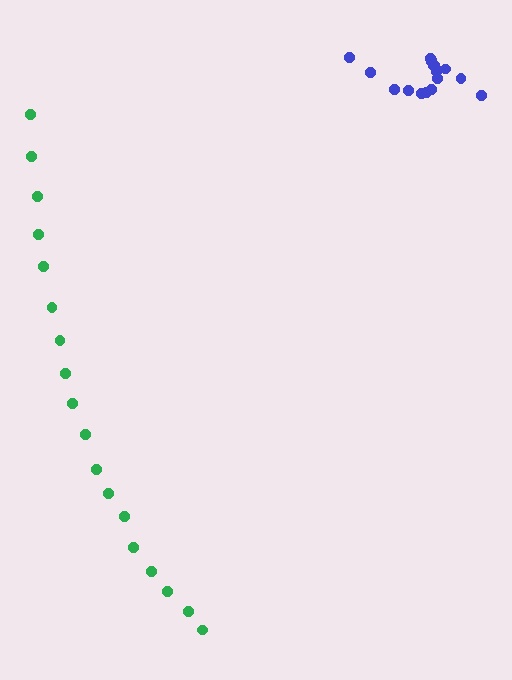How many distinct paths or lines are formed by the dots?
There are 2 distinct paths.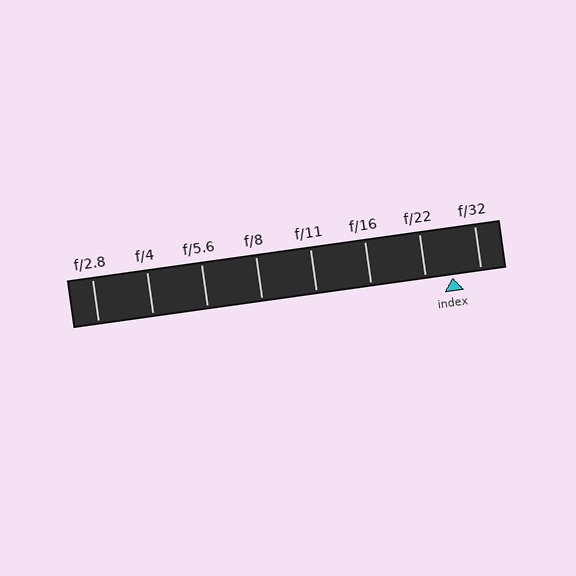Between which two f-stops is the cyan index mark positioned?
The index mark is between f/22 and f/32.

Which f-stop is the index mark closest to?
The index mark is closest to f/22.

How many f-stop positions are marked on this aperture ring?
There are 8 f-stop positions marked.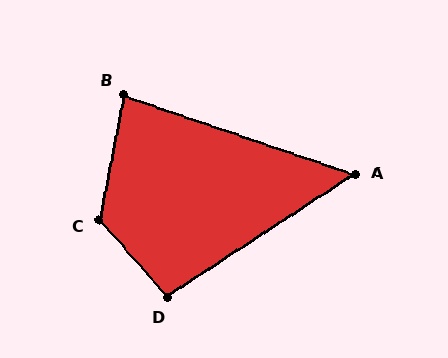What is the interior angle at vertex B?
Approximately 82 degrees (acute).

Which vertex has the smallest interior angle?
A, at approximately 52 degrees.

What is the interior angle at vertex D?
Approximately 98 degrees (obtuse).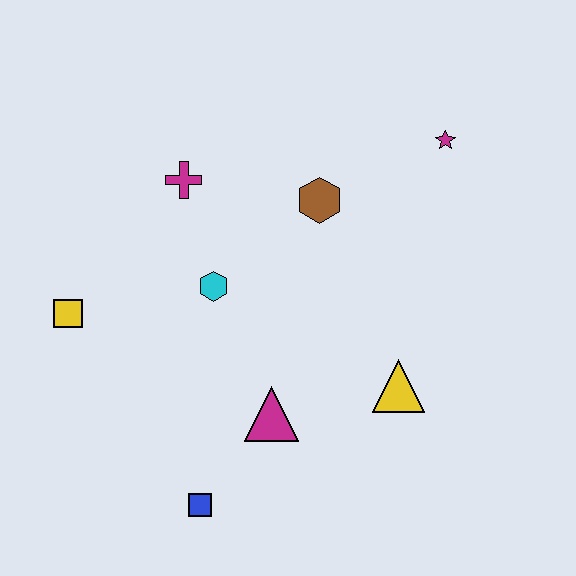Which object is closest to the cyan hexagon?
The magenta cross is closest to the cyan hexagon.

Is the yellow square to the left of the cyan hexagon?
Yes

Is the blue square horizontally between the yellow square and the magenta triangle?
Yes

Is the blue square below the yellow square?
Yes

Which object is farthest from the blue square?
The magenta star is farthest from the blue square.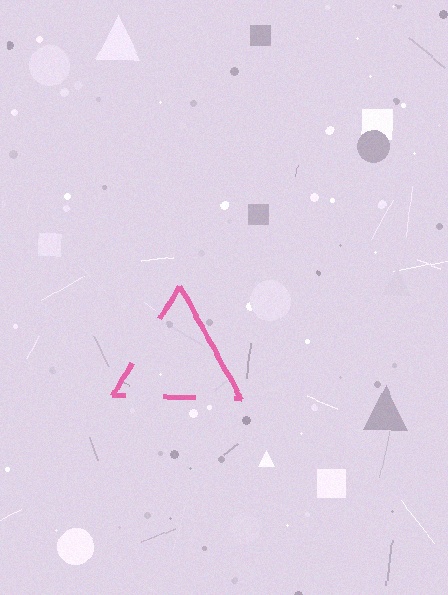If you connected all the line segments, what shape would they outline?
They would outline a triangle.